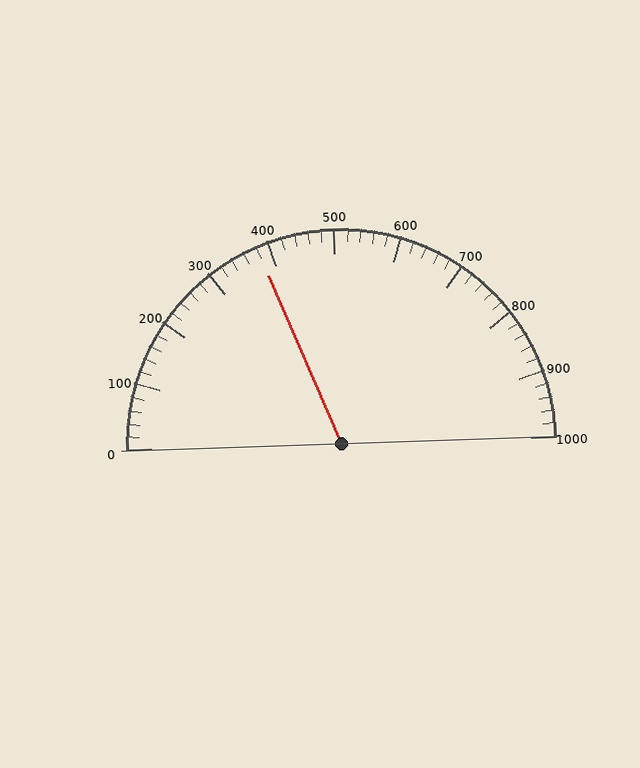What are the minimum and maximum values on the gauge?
The gauge ranges from 0 to 1000.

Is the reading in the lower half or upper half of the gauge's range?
The reading is in the lower half of the range (0 to 1000).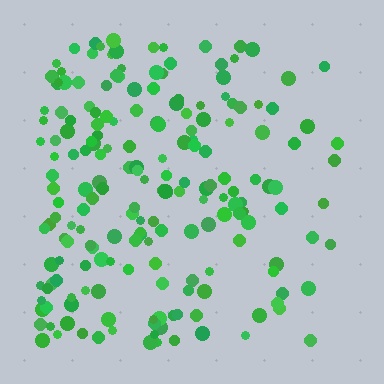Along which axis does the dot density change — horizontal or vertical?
Horizontal.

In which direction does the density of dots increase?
From right to left, with the left side densest.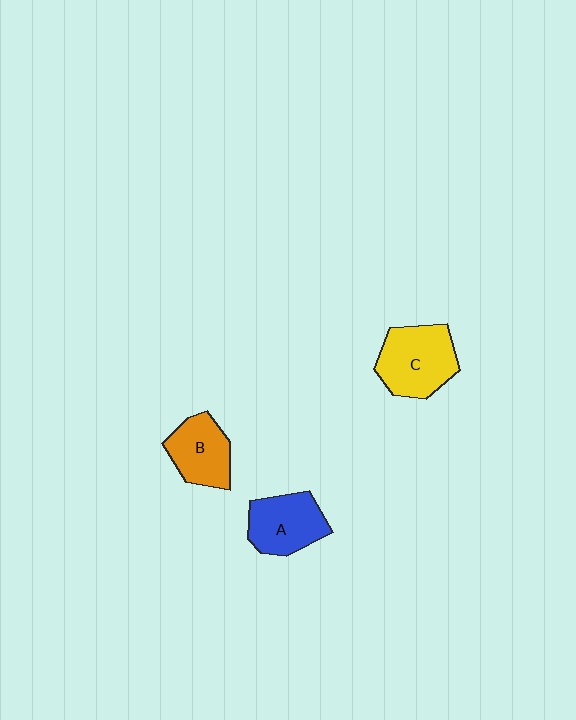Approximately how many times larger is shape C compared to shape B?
Approximately 1.3 times.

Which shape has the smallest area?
Shape B (orange).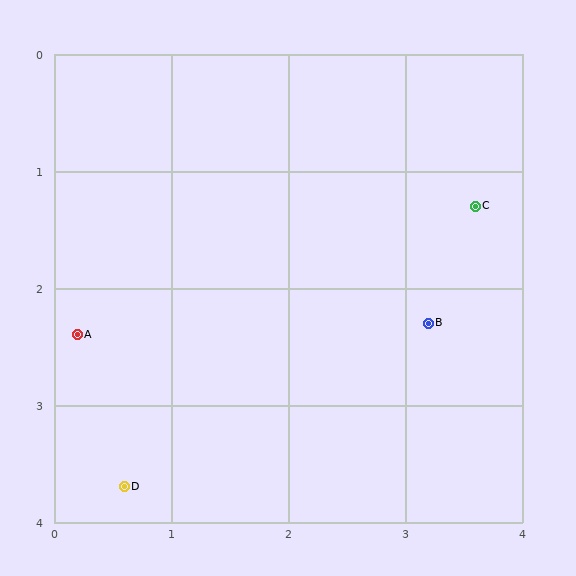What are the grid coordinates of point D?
Point D is at approximately (0.6, 3.7).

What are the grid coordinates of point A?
Point A is at approximately (0.2, 2.4).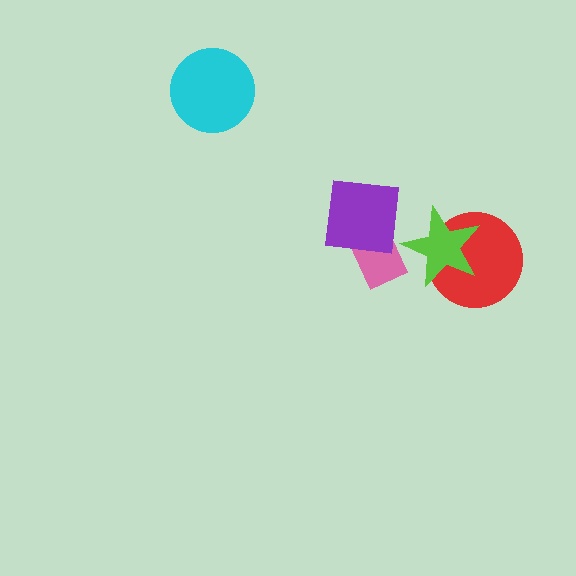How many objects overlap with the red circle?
1 object overlaps with the red circle.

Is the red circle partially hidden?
Yes, it is partially covered by another shape.